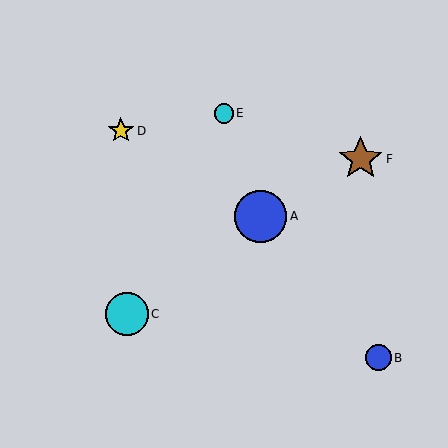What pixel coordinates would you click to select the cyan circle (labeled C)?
Click at (127, 314) to select the cyan circle C.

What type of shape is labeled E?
Shape E is a cyan circle.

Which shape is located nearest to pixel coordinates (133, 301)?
The cyan circle (labeled C) at (127, 314) is nearest to that location.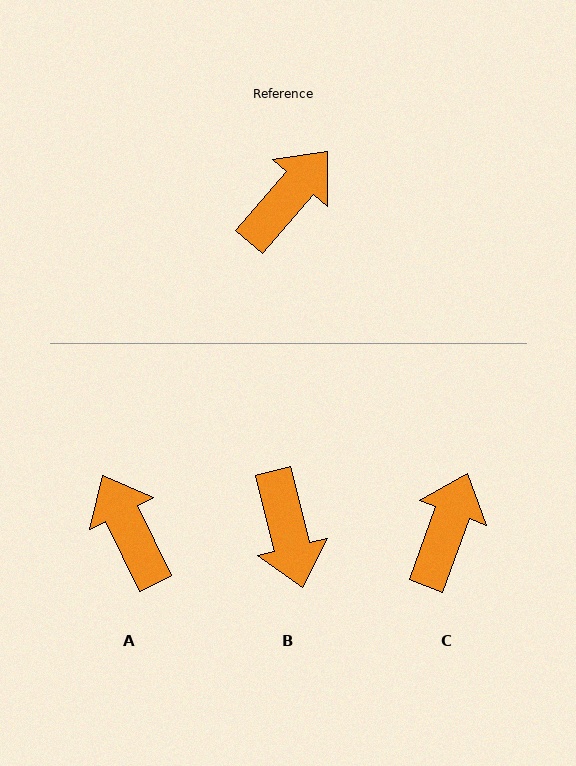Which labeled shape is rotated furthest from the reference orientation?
B, about 125 degrees away.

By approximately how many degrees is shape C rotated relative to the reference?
Approximately 21 degrees counter-clockwise.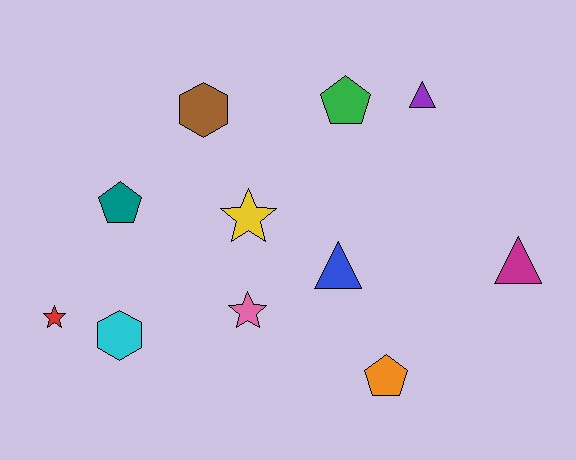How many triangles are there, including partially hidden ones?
There are 3 triangles.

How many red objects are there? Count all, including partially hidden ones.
There is 1 red object.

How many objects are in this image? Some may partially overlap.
There are 11 objects.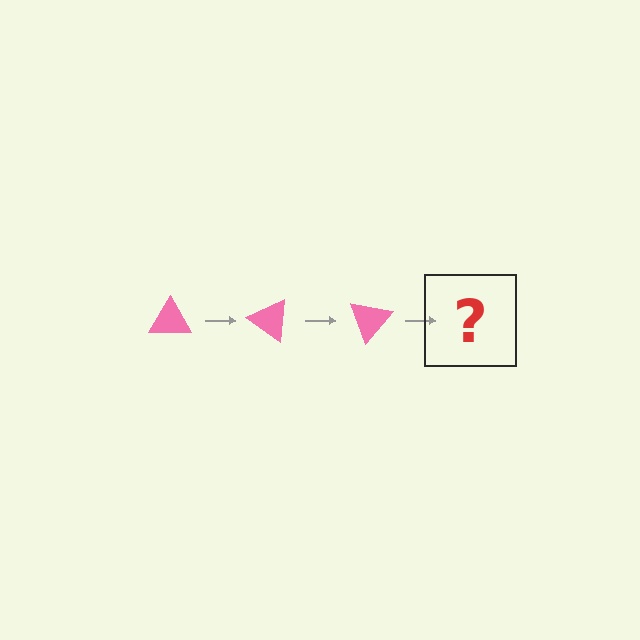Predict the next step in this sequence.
The next step is a pink triangle rotated 105 degrees.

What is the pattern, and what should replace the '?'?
The pattern is that the triangle rotates 35 degrees each step. The '?' should be a pink triangle rotated 105 degrees.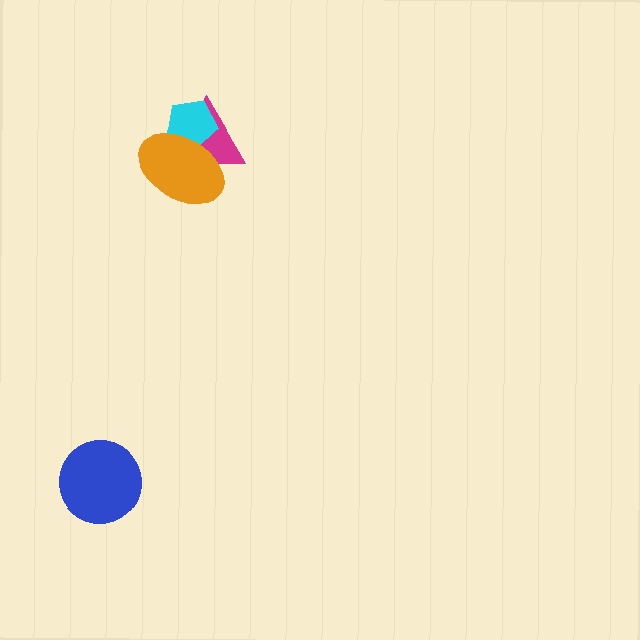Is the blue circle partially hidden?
No, no other shape covers it.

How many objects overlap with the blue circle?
0 objects overlap with the blue circle.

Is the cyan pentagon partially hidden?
Yes, it is partially covered by another shape.